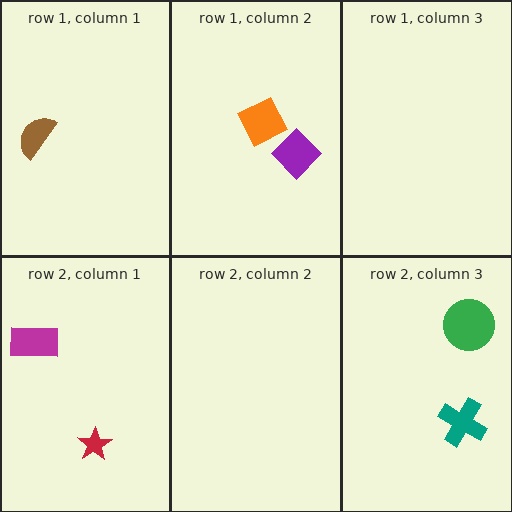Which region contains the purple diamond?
The row 1, column 2 region.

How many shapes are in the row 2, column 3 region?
2.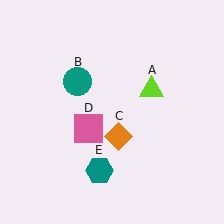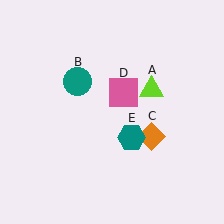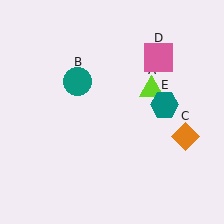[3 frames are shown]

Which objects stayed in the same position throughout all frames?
Lime triangle (object A) and teal circle (object B) remained stationary.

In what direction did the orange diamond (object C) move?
The orange diamond (object C) moved right.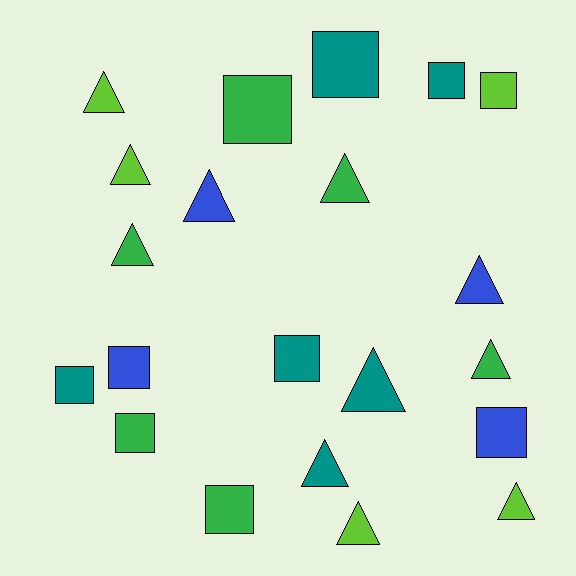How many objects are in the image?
There are 21 objects.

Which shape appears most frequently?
Triangle, with 11 objects.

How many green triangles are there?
There are 3 green triangles.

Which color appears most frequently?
Green, with 6 objects.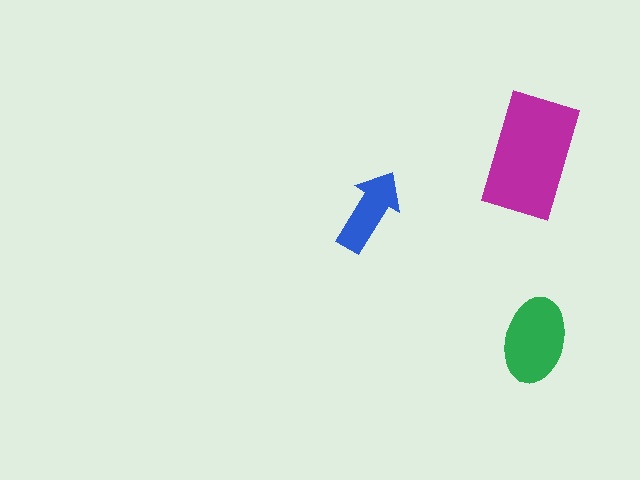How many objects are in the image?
There are 3 objects in the image.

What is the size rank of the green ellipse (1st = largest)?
2nd.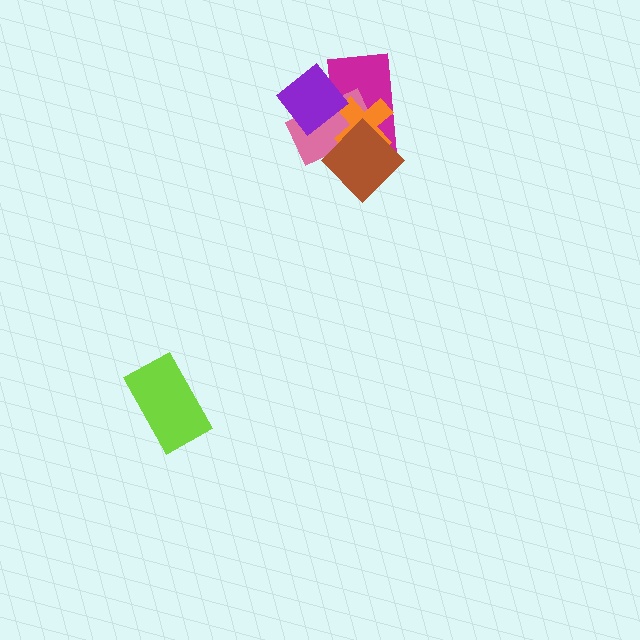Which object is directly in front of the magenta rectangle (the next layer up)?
The pink rectangle is directly in front of the magenta rectangle.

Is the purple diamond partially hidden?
No, no other shape covers it.